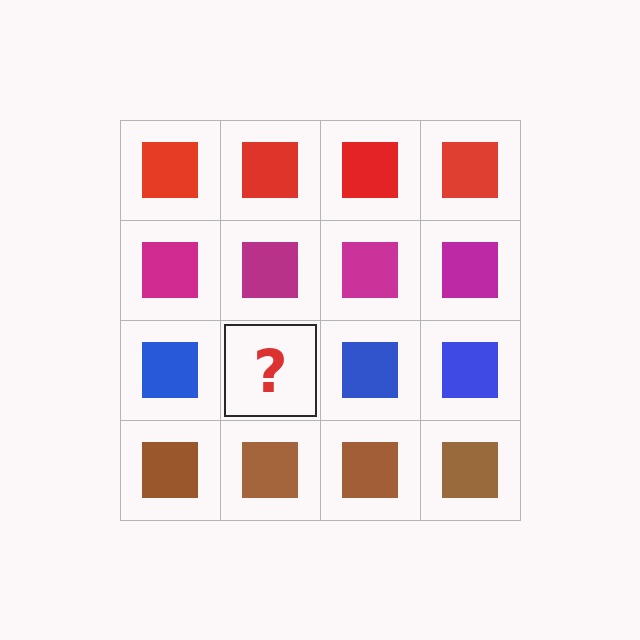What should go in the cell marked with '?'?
The missing cell should contain a blue square.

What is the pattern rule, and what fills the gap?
The rule is that each row has a consistent color. The gap should be filled with a blue square.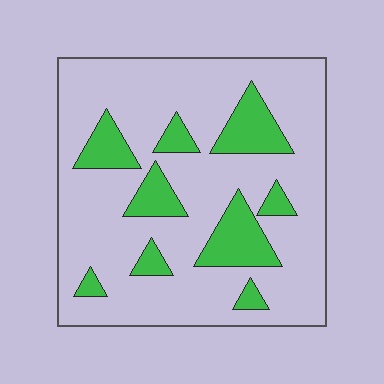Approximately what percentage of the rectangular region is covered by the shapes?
Approximately 20%.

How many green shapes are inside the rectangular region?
9.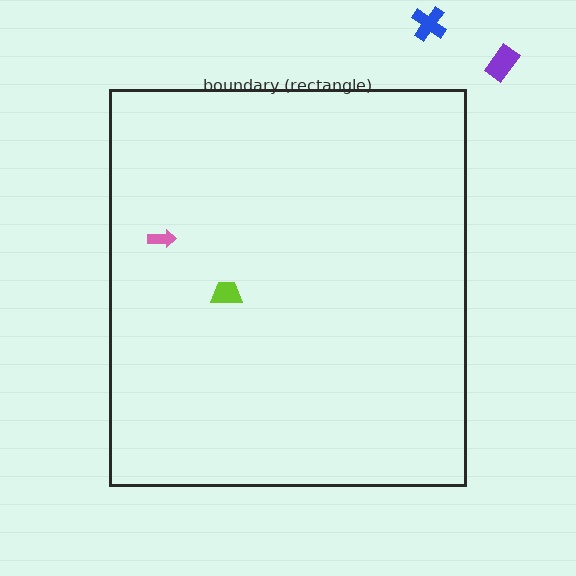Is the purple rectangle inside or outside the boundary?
Outside.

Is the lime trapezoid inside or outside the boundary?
Inside.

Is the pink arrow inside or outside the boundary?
Inside.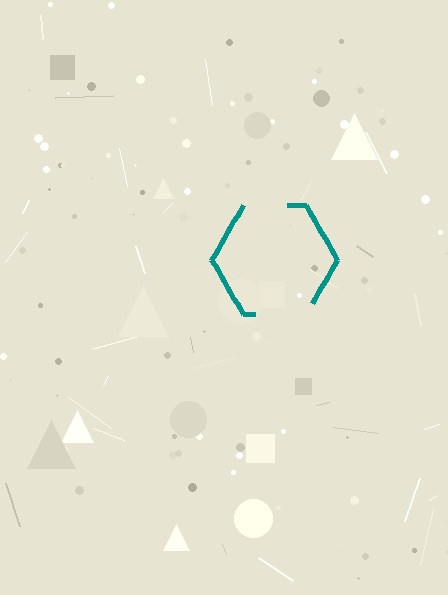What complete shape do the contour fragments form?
The contour fragments form a hexagon.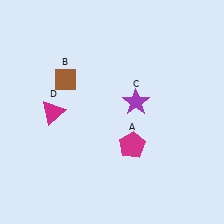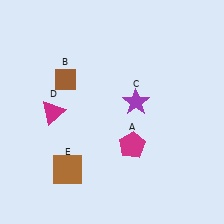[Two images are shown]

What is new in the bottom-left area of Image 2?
A brown square (E) was added in the bottom-left area of Image 2.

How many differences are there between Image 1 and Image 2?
There is 1 difference between the two images.